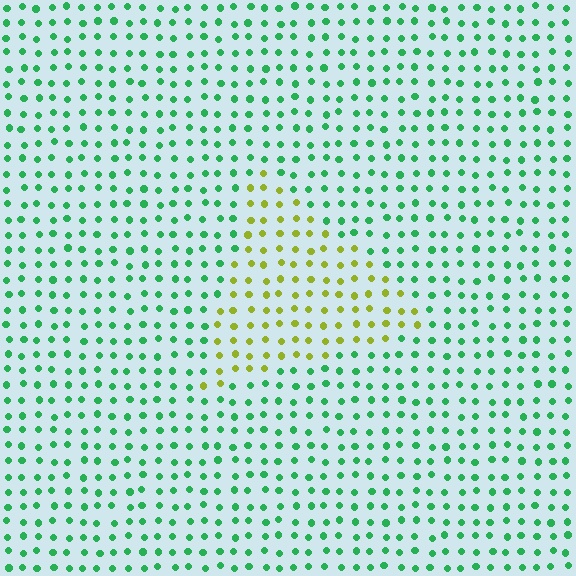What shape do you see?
I see a triangle.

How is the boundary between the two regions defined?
The boundary is defined purely by a slight shift in hue (about 67 degrees). Spacing, size, and orientation are identical on both sides.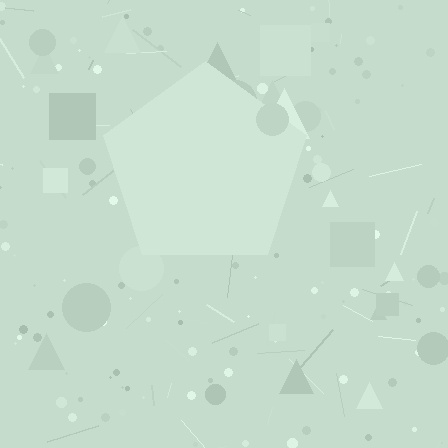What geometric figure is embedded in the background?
A pentagon is embedded in the background.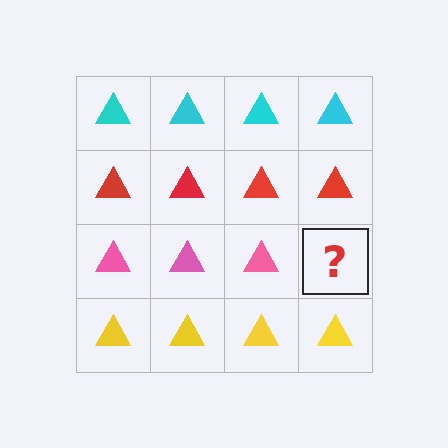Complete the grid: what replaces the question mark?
The question mark should be replaced with a pink triangle.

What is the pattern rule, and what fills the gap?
The rule is that each row has a consistent color. The gap should be filled with a pink triangle.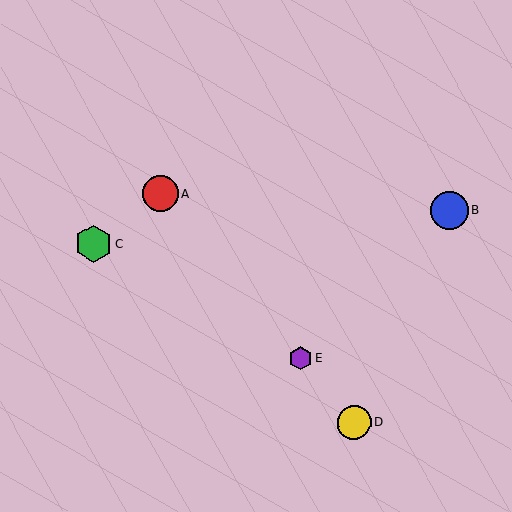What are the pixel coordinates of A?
Object A is at (161, 194).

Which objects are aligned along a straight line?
Objects A, D, E are aligned along a straight line.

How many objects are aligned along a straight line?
3 objects (A, D, E) are aligned along a straight line.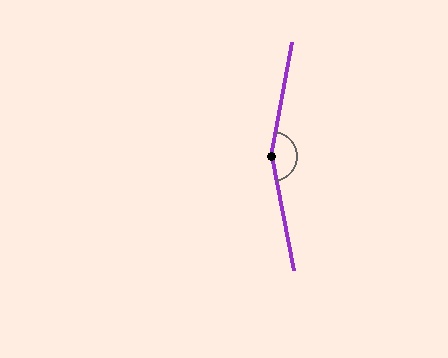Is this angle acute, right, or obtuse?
It is obtuse.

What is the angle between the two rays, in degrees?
Approximately 159 degrees.